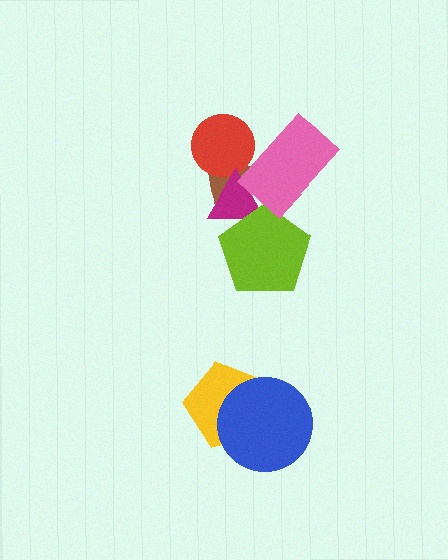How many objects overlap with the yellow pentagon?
1 object overlaps with the yellow pentagon.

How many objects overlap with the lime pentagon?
1 object overlaps with the lime pentagon.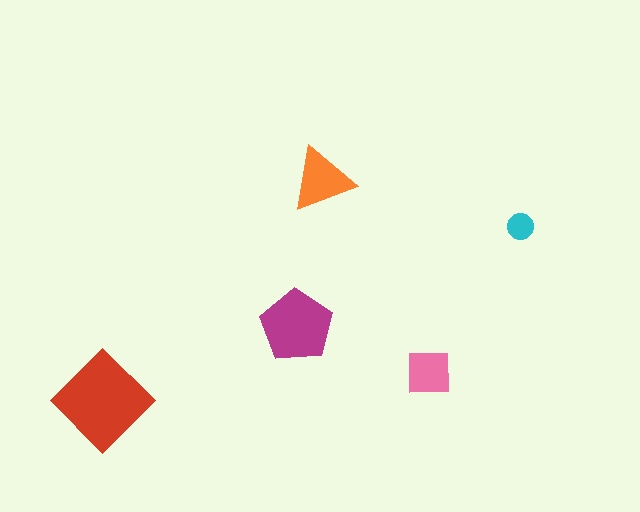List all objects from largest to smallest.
The red diamond, the magenta pentagon, the orange triangle, the pink square, the cyan circle.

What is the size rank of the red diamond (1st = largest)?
1st.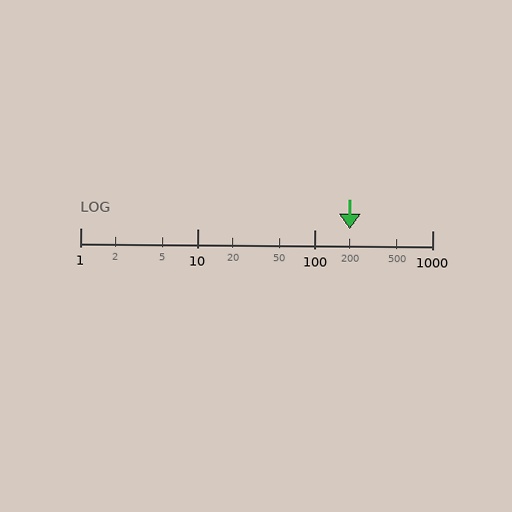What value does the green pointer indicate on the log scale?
The pointer indicates approximately 200.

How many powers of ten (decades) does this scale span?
The scale spans 3 decades, from 1 to 1000.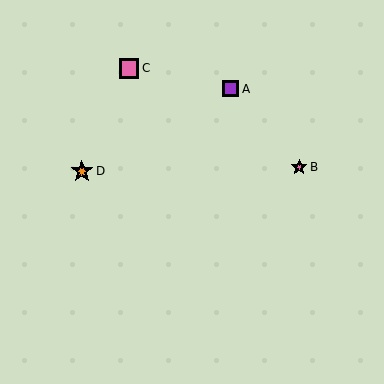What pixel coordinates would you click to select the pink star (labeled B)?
Click at (299, 167) to select the pink star B.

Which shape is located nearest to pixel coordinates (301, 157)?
The pink star (labeled B) at (299, 167) is nearest to that location.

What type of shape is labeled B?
Shape B is a pink star.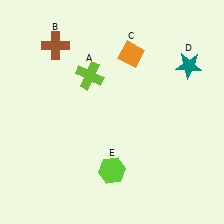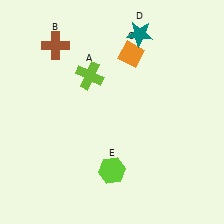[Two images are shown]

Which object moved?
The teal star (D) moved left.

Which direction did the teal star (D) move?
The teal star (D) moved left.